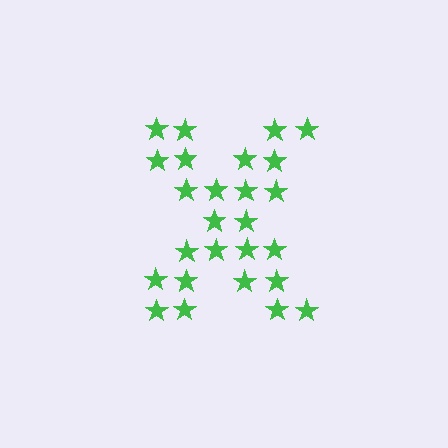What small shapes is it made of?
It is made of small stars.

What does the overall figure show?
The overall figure shows the letter X.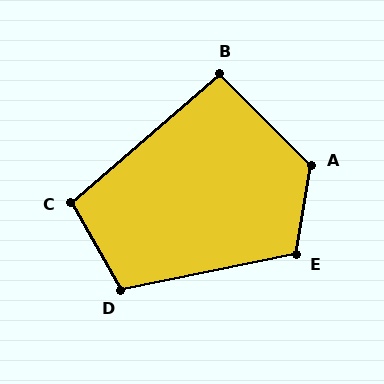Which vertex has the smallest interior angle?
B, at approximately 94 degrees.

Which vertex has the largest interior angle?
A, at approximately 126 degrees.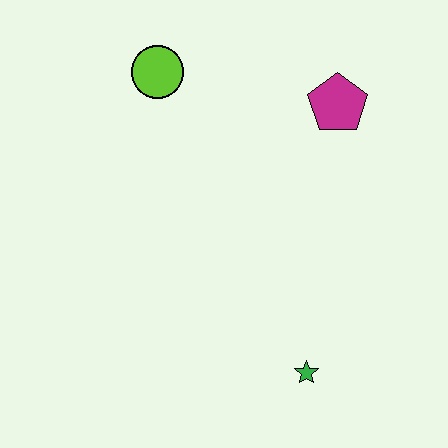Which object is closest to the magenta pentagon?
The lime circle is closest to the magenta pentagon.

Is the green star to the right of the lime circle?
Yes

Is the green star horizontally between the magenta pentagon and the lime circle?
Yes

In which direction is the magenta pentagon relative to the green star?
The magenta pentagon is above the green star.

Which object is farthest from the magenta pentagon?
The green star is farthest from the magenta pentagon.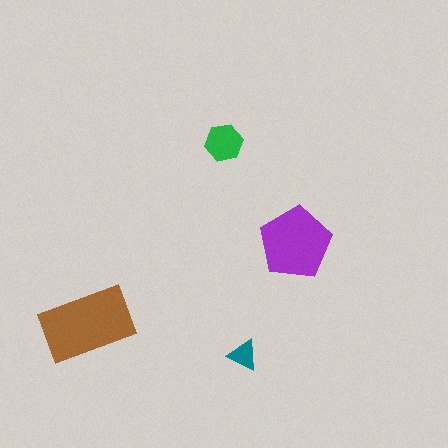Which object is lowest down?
The teal triangle is bottommost.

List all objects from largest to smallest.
The brown rectangle, the purple pentagon, the green hexagon, the teal triangle.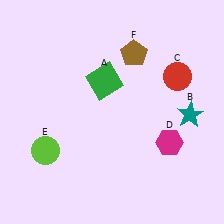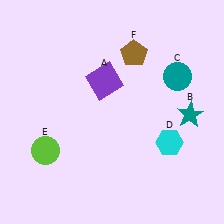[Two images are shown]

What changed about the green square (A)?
In Image 1, A is green. In Image 2, it changed to purple.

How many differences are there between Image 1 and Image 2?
There are 3 differences between the two images.